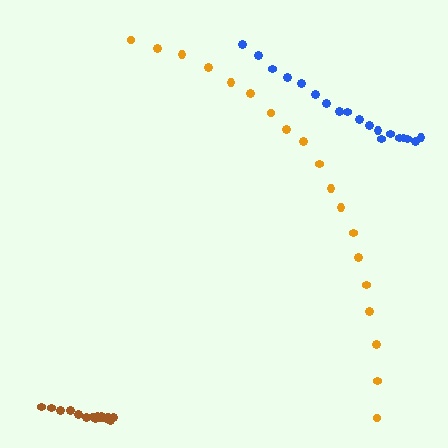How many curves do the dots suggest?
There are 3 distinct paths.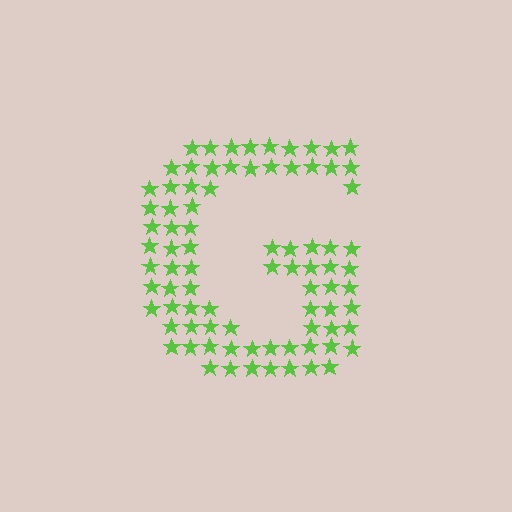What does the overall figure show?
The overall figure shows the letter G.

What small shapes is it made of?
It is made of small stars.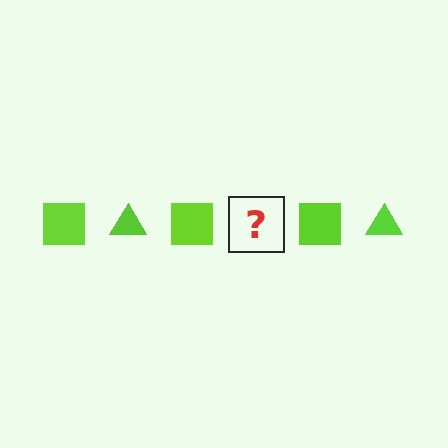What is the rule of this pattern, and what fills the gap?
The rule is that the pattern cycles through square, triangle shapes in lime. The gap should be filled with a lime triangle.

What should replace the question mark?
The question mark should be replaced with a lime triangle.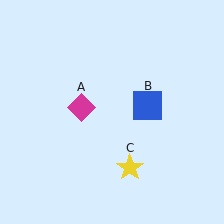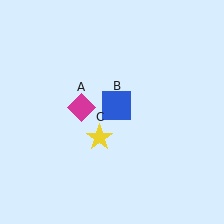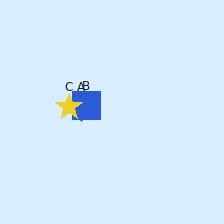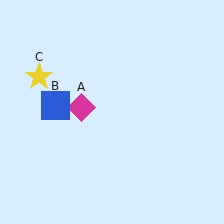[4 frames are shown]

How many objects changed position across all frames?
2 objects changed position: blue square (object B), yellow star (object C).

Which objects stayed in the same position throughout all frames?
Magenta diamond (object A) remained stationary.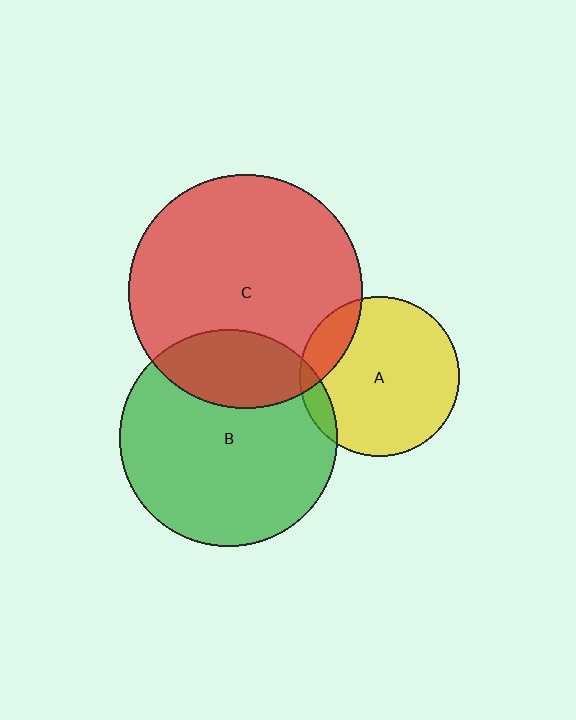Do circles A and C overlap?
Yes.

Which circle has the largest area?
Circle C (red).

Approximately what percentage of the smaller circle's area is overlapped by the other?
Approximately 15%.